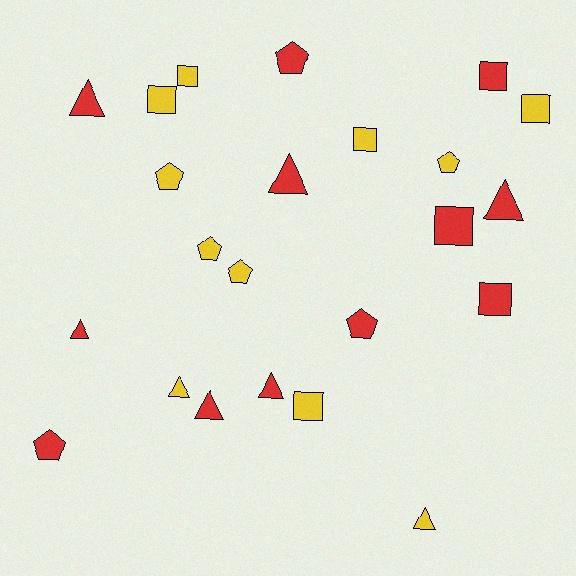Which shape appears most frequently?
Square, with 8 objects.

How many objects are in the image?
There are 23 objects.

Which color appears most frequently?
Red, with 12 objects.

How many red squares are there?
There are 3 red squares.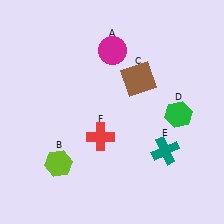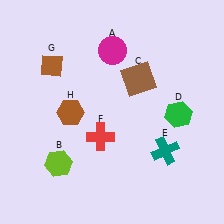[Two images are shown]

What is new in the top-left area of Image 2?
A brown diamond (G) was added in the top-left area of Image 2.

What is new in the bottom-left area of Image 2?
A brown hexagon (H) was added in the bottom-left area of Image 2.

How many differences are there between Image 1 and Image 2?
There are 2 differences between the two images.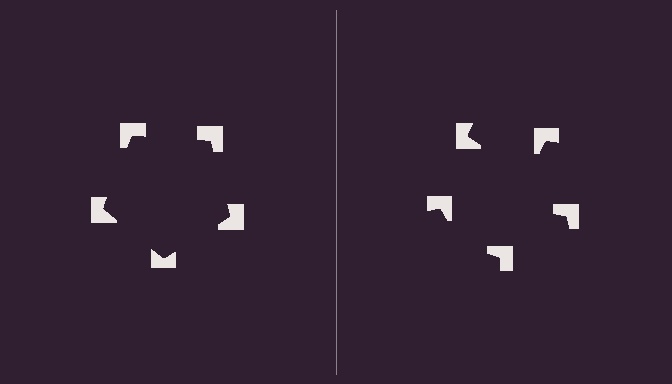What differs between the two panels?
The notched squares are positioned identically on both sides; only the wedge orientations differ. On the left they align to a pentagon; on the right they are misaligned.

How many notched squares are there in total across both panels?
10 — 5 on each side.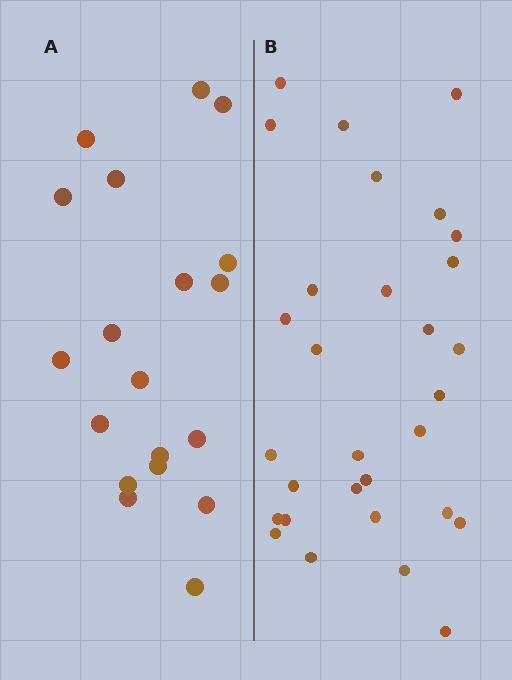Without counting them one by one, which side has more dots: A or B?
Region B (the right region) has more dots.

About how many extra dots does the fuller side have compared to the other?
Region B has roughly 12 or so more dots than region A.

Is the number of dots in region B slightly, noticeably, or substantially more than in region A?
Region B has substantially more. The ratio is roughly 1.6 to 1.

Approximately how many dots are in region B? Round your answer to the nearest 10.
About 30 dots.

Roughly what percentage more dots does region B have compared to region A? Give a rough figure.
About 60% more.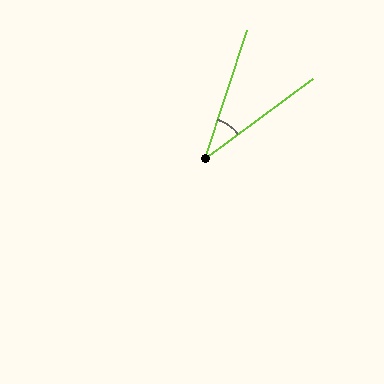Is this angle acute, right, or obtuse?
It is acute.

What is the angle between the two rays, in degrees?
Approximately 36 degrees.